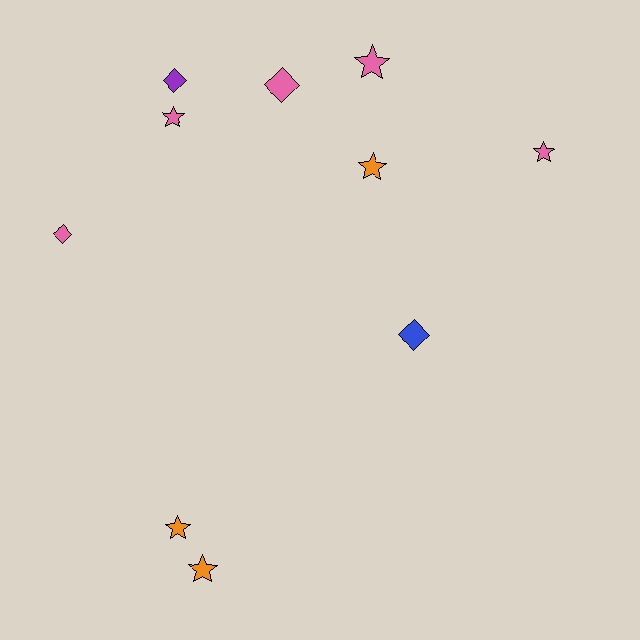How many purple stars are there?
There are no purple stars.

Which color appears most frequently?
Pink, with 5 objects.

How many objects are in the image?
There are 10 objects.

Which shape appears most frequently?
Star, with 6 objects.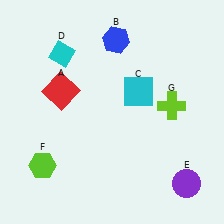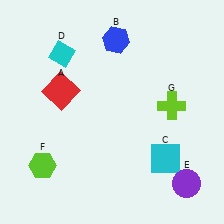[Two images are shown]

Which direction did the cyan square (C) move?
The cyan square (C) moved down.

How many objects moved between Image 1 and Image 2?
1 object moved between the two images.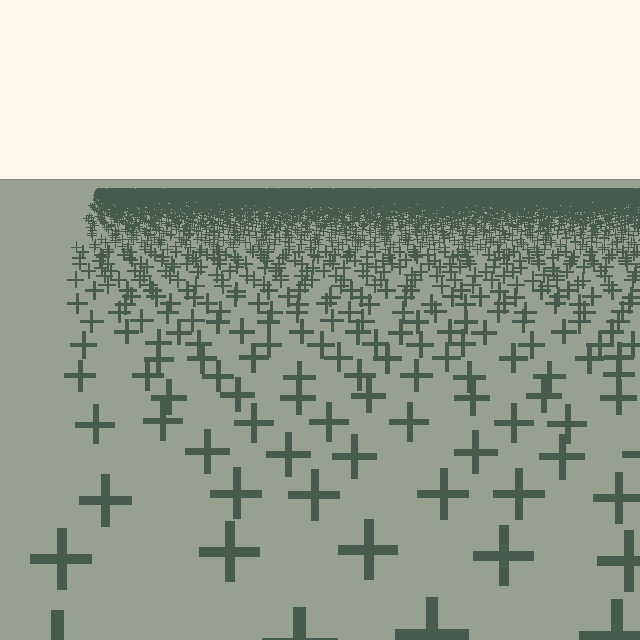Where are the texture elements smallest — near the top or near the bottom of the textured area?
Near the top.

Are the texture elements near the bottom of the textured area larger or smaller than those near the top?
Larger. Near the bottom, elements are closer to the viewer and appear at a bigger on-screen size.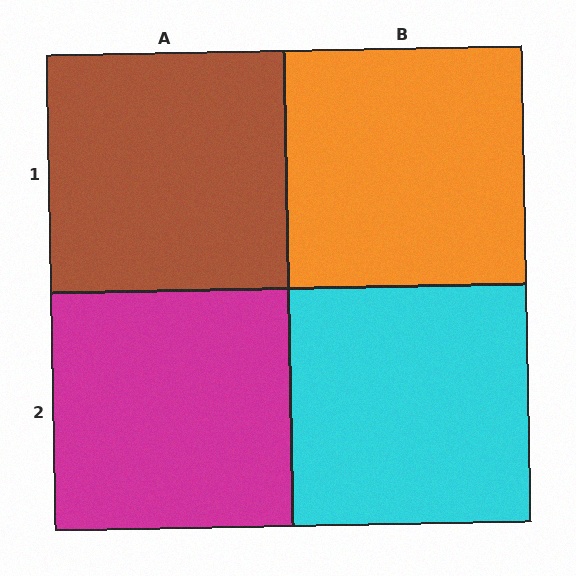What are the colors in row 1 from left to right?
Brown, orange.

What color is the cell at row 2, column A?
Magenta.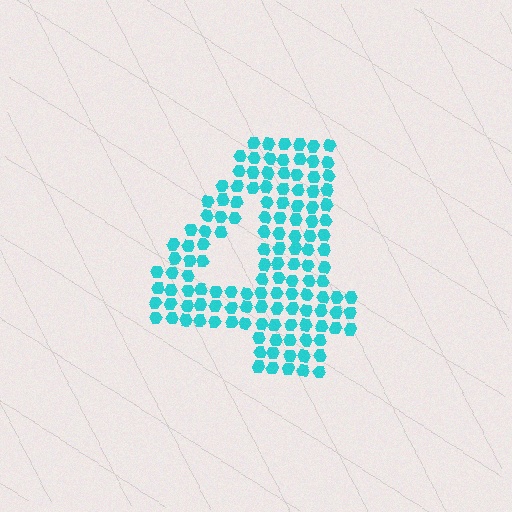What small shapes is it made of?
It is made of small hexagons.